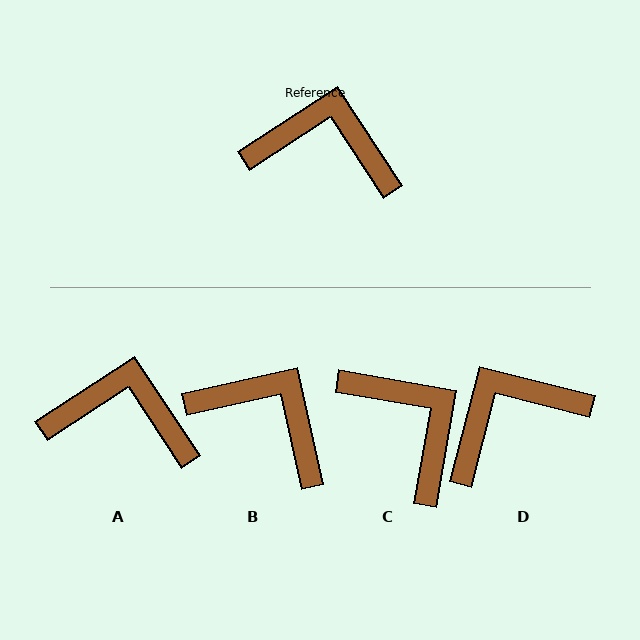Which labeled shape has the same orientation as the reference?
A.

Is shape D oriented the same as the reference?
No, it is off by about 42 degrees.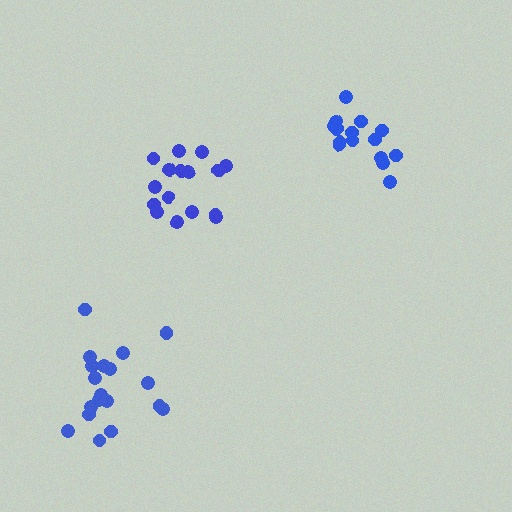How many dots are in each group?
Group 1: 15 dots, Group 2: 19 dots, Group 3: 16 dots (50 total).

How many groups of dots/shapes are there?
There are 3 groups.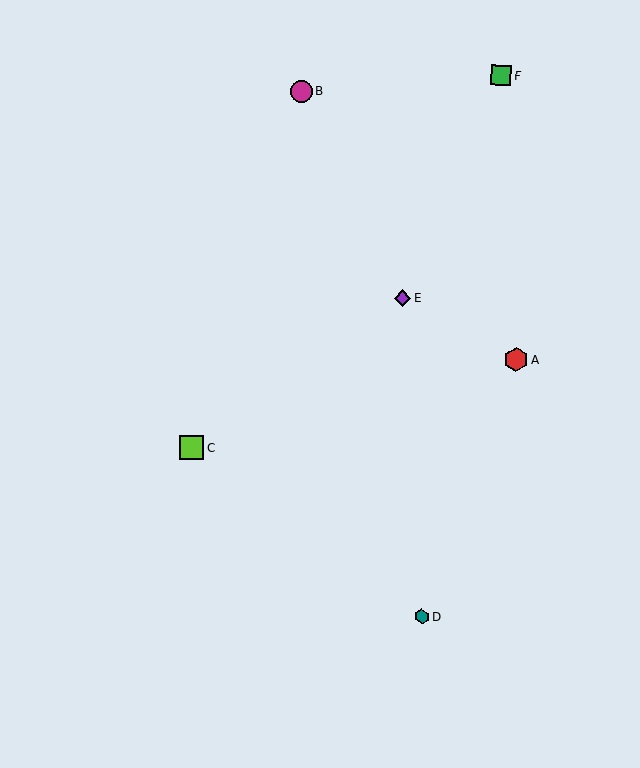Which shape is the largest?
The red hexagon (labeled A) is the largest.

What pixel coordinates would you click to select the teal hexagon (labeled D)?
Click at (422, 617) to select the teal hexagon D.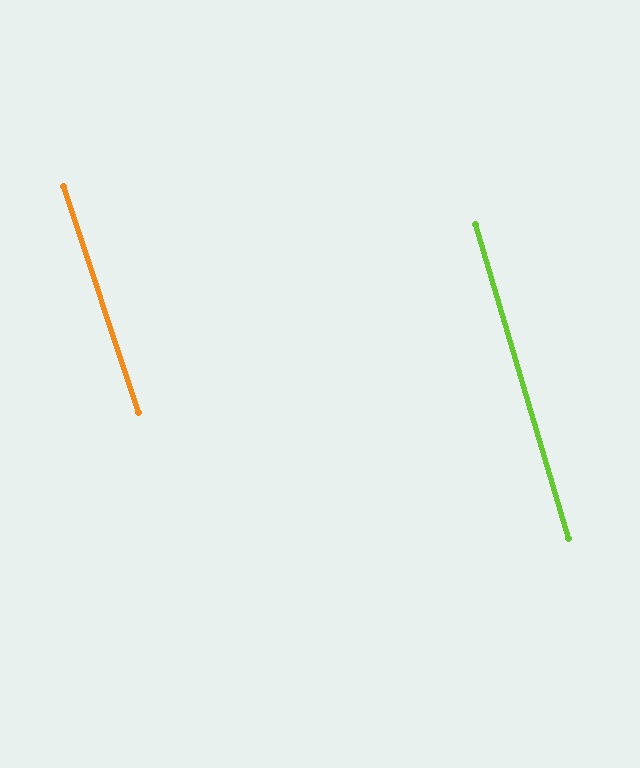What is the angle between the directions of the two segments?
Approximately 2 degrees.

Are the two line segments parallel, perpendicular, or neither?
Parallel — their directions differ by only 1.9°.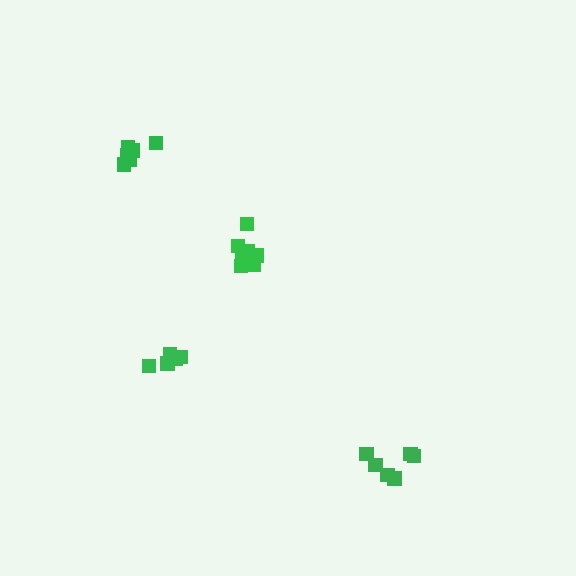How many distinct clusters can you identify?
There are 4 distinct clusters.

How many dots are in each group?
Group 1: 5 dots, Group 2: 10 dots, Group 3: 6 dots, Group 4: 7 dots (28 total).